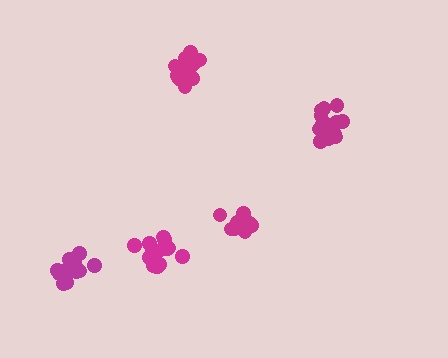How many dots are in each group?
Group 1: 16 dots, Group 2: 14 dots, Group 3: 16 dots, Group 4: 15 dots, Group 5: 17 dots (78 total).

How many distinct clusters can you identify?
There are 5 distinct clusters.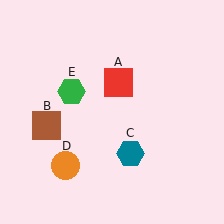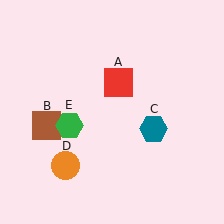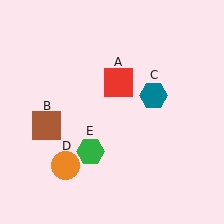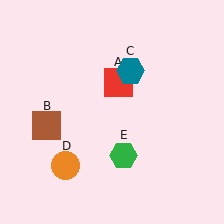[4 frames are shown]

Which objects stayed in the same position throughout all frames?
Red square (object A) and brown square (object B) and orange circle (object D) remained stationary.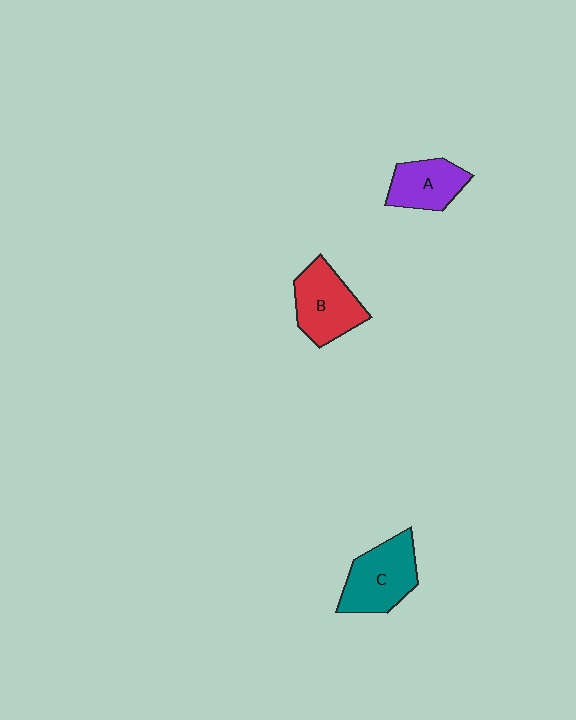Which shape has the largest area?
Shape C (teal).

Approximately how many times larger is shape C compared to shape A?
Approximately 1.3 times.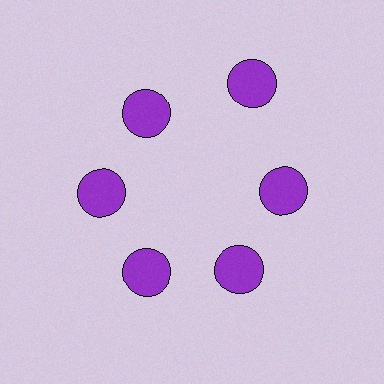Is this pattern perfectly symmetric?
No. The 6 purple circles are arranged in a ring, but one element near the 1 o'clock position is pushed outward from the center, breaking the 6-fold rotational symmetry.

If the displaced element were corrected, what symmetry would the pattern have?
It would have 6-fold rotational symmetry — the pattern would map onto itself every 60 degrees.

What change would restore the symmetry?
The symmetry would be restored by moving it inward, back onto the ring so that all 6 circles sit at equal angles and equal distance from the center.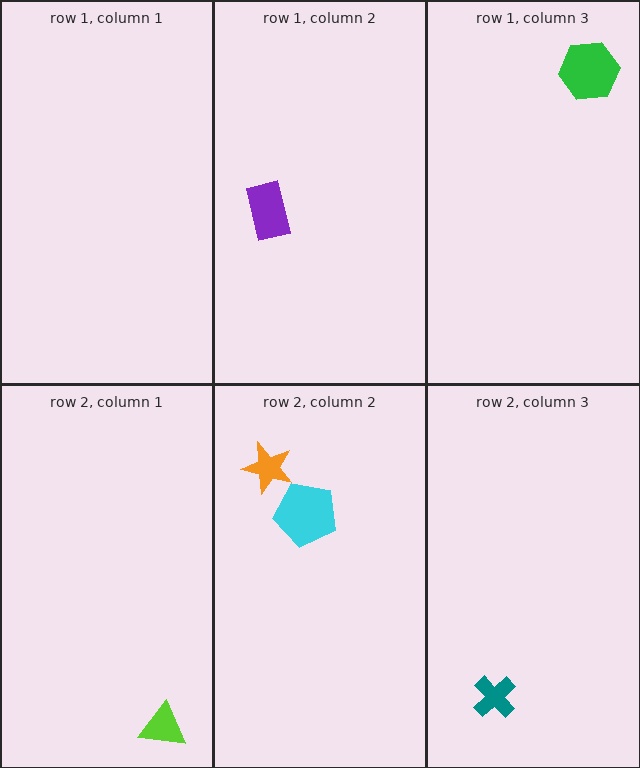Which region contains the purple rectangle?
The row 1, column 2 region.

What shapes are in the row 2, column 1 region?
The lime triangle.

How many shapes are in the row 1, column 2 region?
1.